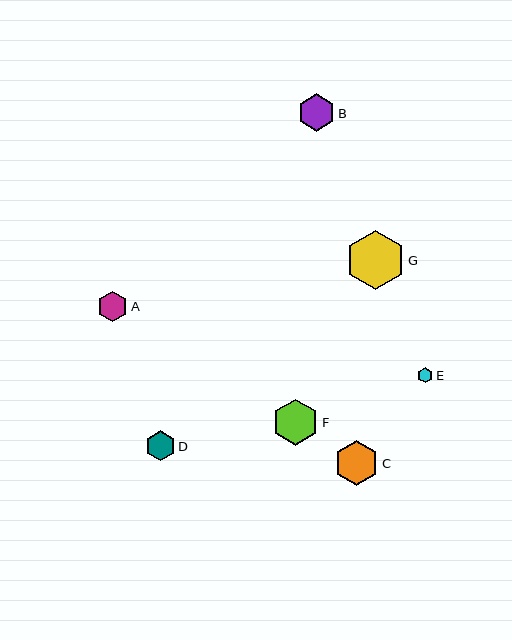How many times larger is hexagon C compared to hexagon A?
Hexagon C is approximately 1.5 times the size of hexagon A.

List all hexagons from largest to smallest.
From largest to smallest: G, F, C, B, A, D, E.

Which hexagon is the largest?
Hexagon G is the largest with a size of approximately 59 pixels.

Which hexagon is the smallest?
Hexagon E is the smallest with a size of approximately 15 pixels.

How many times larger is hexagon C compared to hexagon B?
Hexagon C is approximately 1.2 times the size of hexagon B.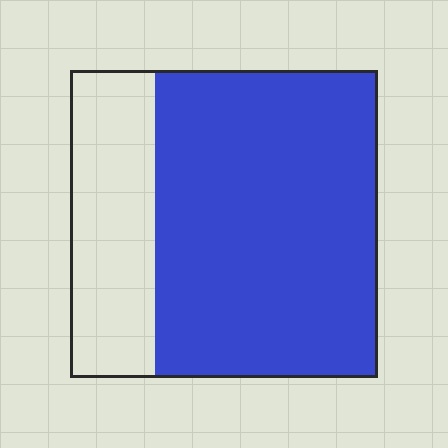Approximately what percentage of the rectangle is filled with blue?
Approximately 70%.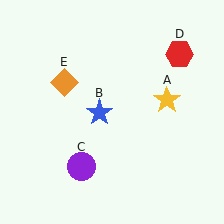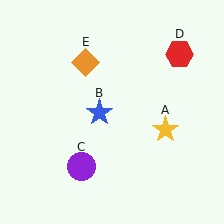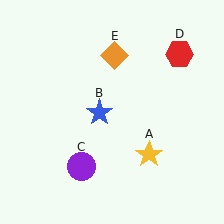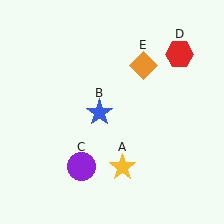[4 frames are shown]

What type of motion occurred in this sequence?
The yellow star (object A), orange diamond (object E) rotated clockwise around the center of the scene.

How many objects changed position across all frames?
2 objects changed position: yellow star (object A), orange diamond (object E).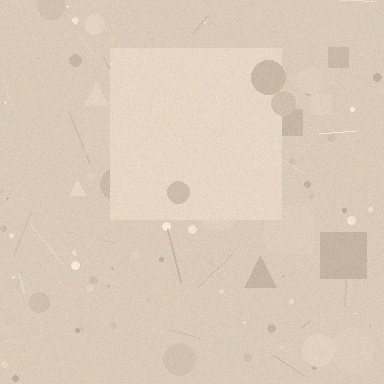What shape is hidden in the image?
A square is hidden in the image.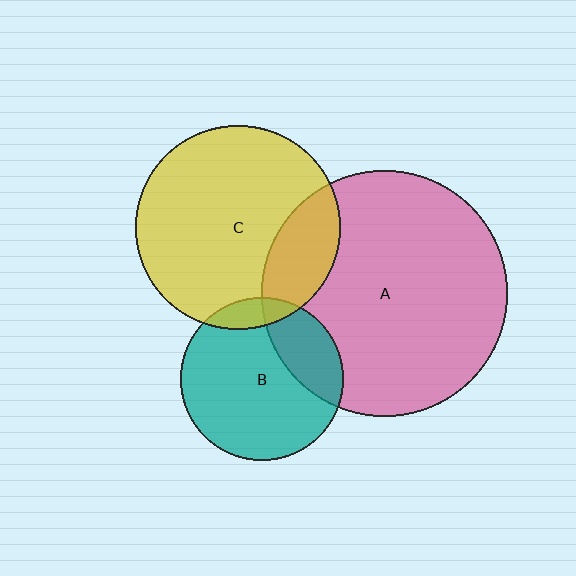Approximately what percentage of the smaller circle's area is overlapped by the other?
Approximately 25%.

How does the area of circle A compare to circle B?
Approximately 2.3 times.